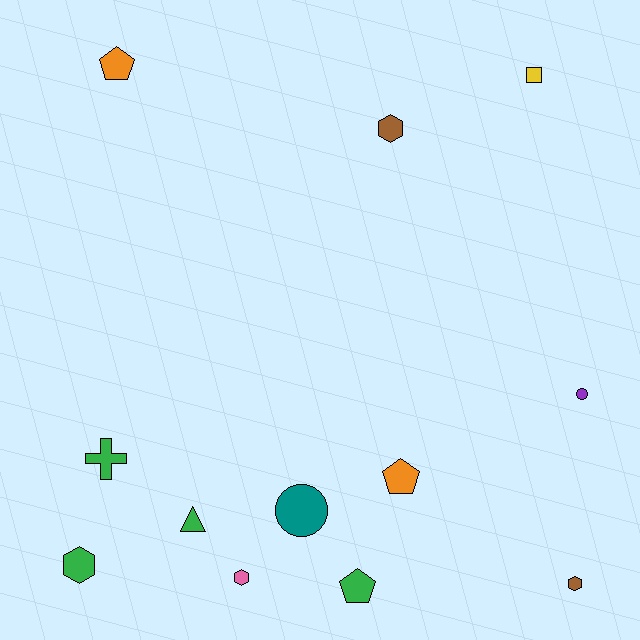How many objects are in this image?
There are 12 objects.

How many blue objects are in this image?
There are no blue objects.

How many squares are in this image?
There is 1 square.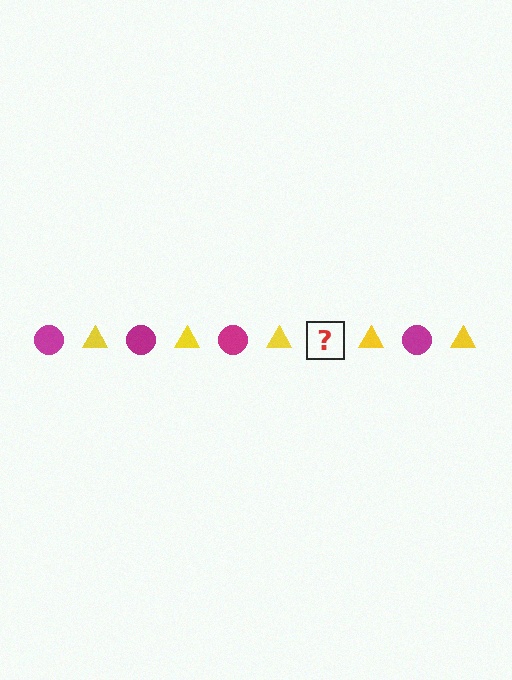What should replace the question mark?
The question mark should be replaced with a magenta circle.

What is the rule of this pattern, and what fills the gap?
The rule is that the pattern alternates between magenta circle and yellow triangle. The gap should be filled with a magenta circle.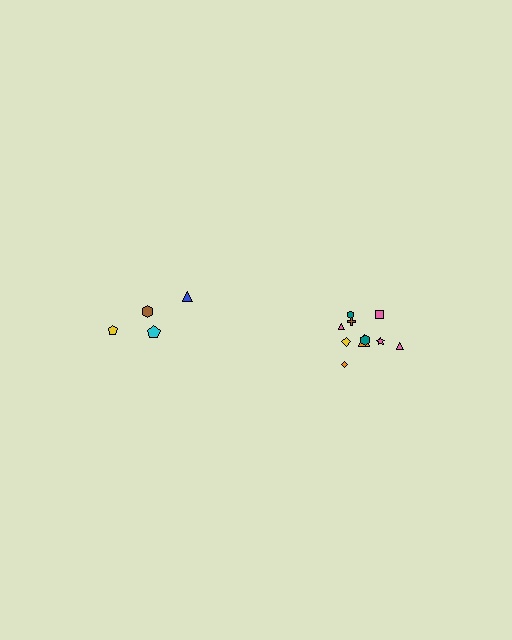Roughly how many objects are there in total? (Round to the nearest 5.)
Roughly 15 objects in total.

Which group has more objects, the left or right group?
The right group.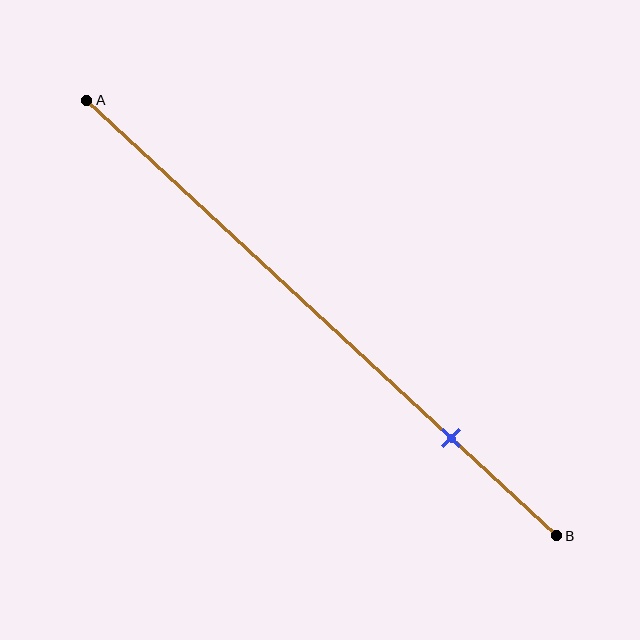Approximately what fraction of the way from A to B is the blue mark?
The blue mark is approximately 80% of the way from A to B.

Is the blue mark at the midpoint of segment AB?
No, the mark is at about 80% from A, not at the 50% midpoint.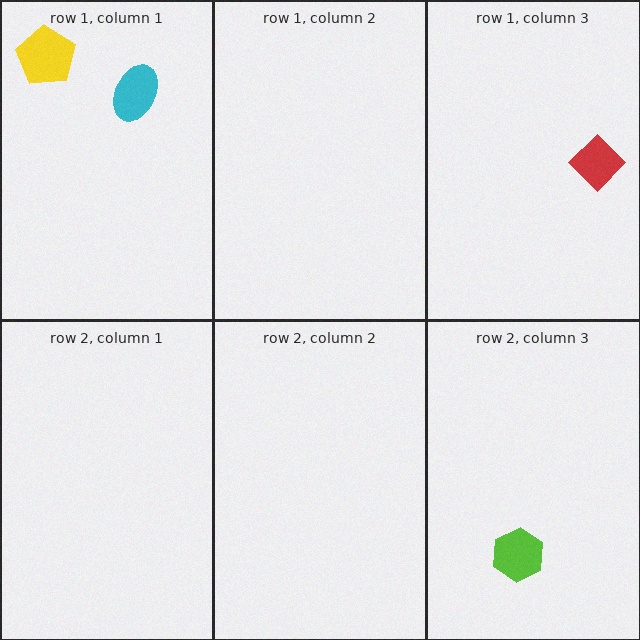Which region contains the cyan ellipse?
The row 1, column 1 region.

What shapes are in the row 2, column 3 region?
The lime hexagon.